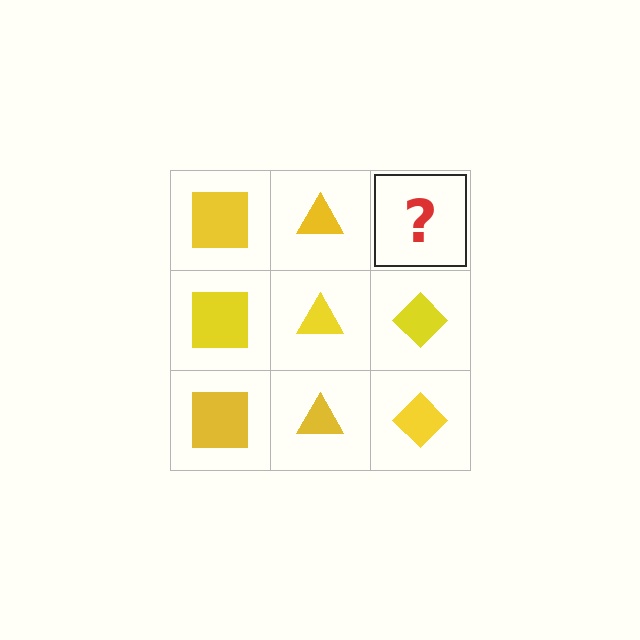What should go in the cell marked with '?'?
The missing cell should contain a yellow diamond.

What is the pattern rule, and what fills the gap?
The rule is that each column has a consistent shape. The gap should be filled with a yellow diamond.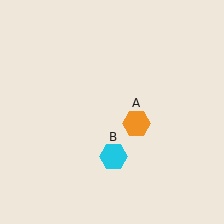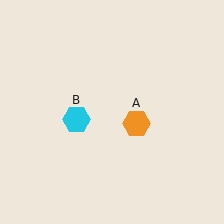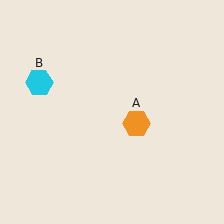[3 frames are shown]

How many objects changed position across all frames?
1 object changed position: cyan hexagon (object B).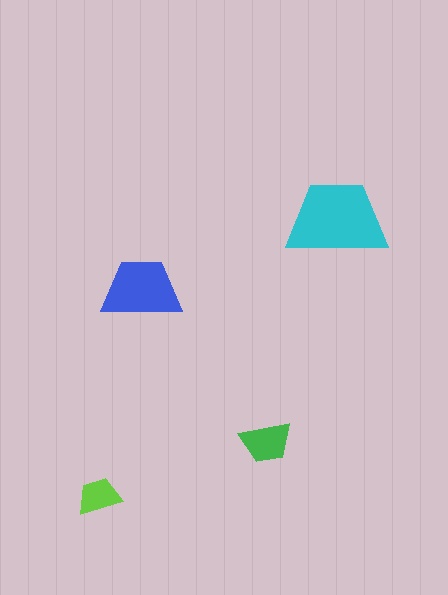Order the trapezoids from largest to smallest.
the cyan one, the blue one, the green one, the lime one.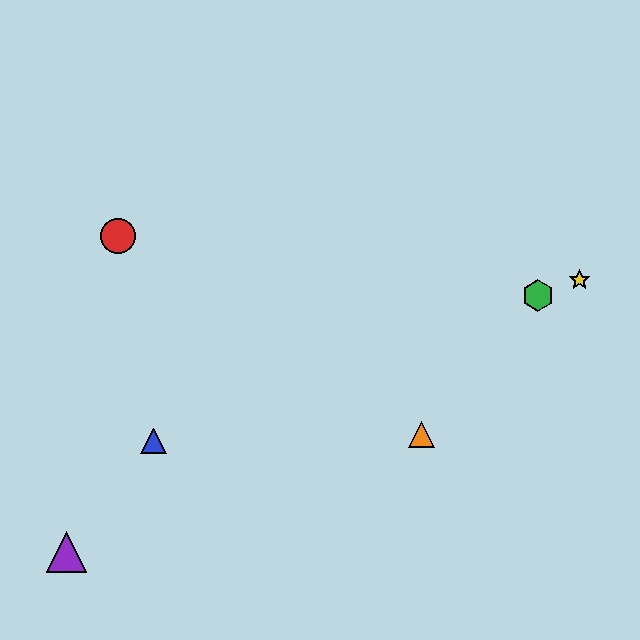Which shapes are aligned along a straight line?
The blue triangle, the green hexagon, the yellow star are aligned along a straight line.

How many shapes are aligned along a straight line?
3 shapes (the blue triangle, the green hexagon, the yellow star) are aligned along a straight line.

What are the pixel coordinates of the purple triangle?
The purple triangle is at (66, 552).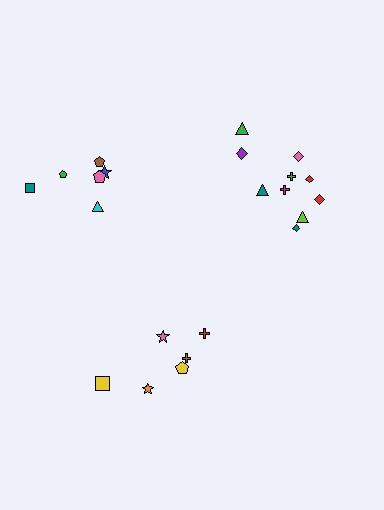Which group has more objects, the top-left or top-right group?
The top-right group.